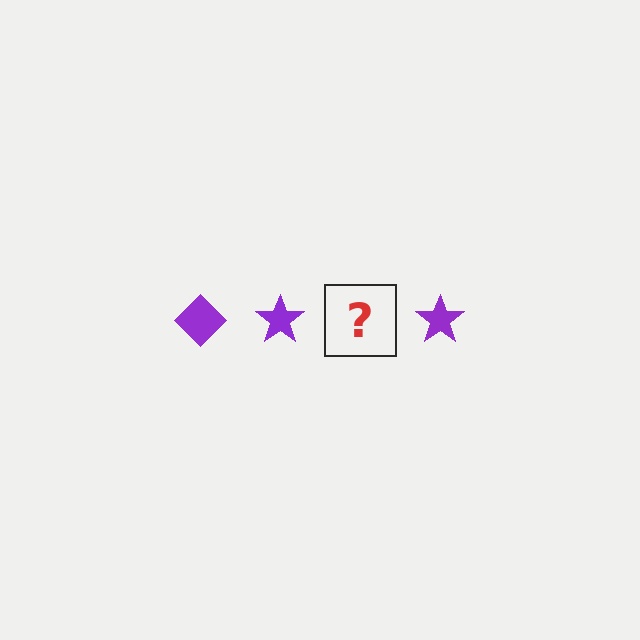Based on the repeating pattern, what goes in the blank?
The blank should be a purple diamond.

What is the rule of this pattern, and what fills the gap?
The rule is that the pattern cycles through diamond, star shapes in purple. The gap should be filled with a purple diamond.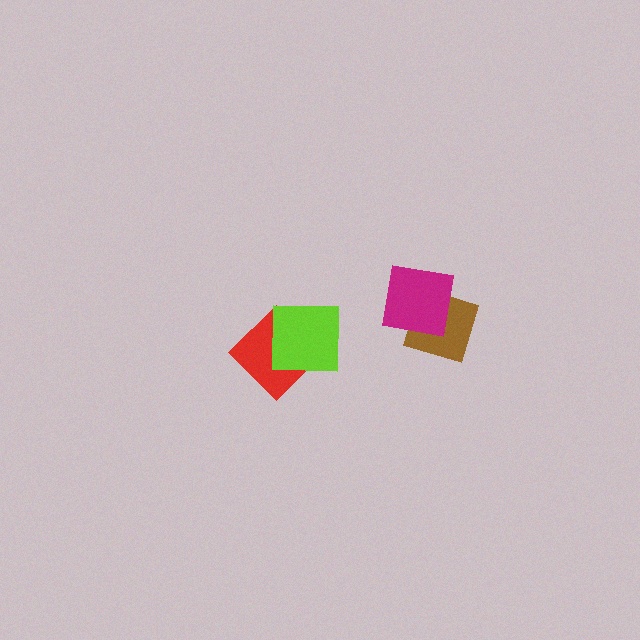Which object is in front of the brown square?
The magenta square is in front of the brown square.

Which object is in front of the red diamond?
The lime square is in front of the red diamond.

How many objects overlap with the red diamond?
1 object overlaps with the red diamond.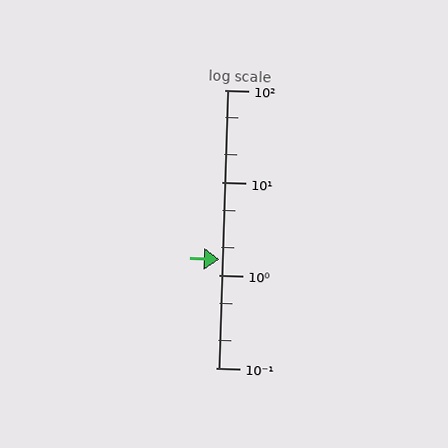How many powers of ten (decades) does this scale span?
The scale spans 3 decades, from 0.1 to 100.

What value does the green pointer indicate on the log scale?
The pointer indicates approximately 1.5.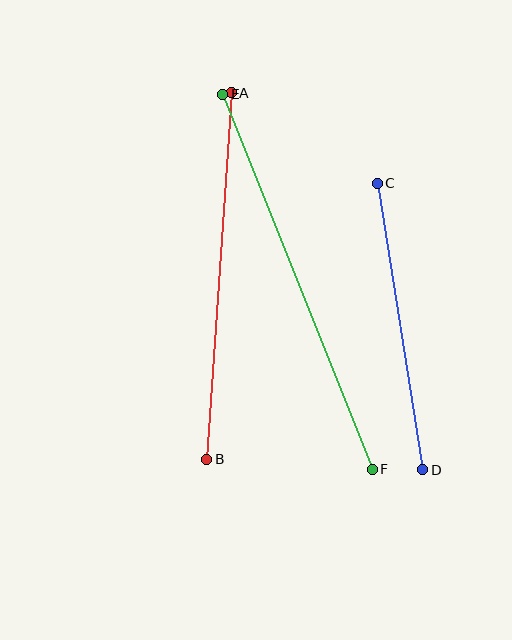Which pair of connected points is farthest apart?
Points E and F are farthest apart.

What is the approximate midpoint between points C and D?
The midpoint is at approximately (400, 327) pixels.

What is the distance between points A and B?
The distance is approximately 367 pixels.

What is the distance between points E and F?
The distance is approximately 404 pixels.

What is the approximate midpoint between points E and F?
The midpoint is at approximately (297, 282) pixels.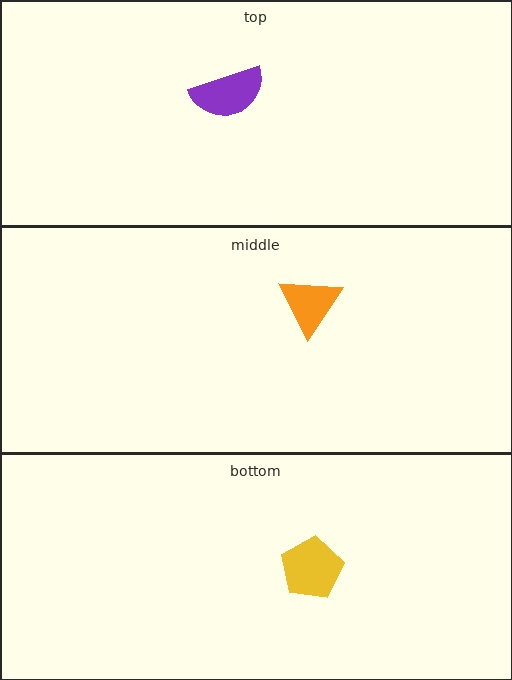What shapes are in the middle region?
The orange triangle.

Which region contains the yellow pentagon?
The bottom region.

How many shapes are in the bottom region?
1.